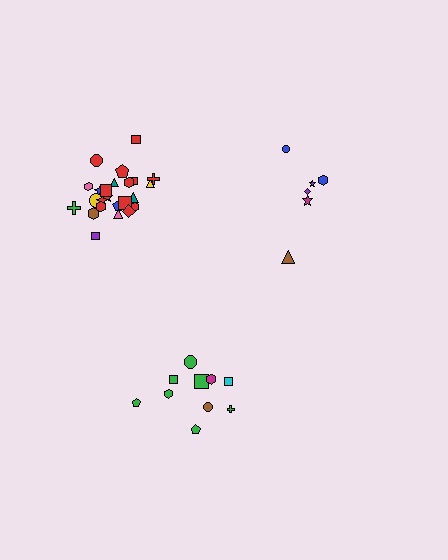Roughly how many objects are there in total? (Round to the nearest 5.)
Roughly 40 objects in total.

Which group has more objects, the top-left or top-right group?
The top-left group.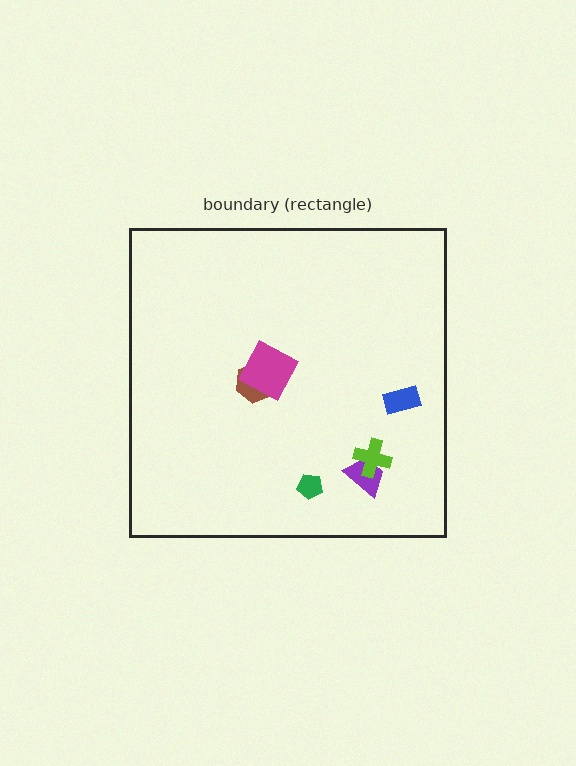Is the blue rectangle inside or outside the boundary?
Inside.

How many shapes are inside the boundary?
6 inside, 0 outside.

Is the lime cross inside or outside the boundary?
Inside.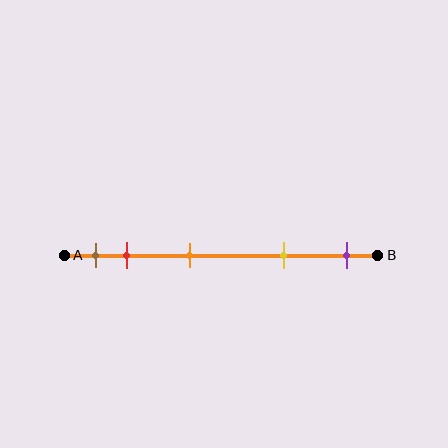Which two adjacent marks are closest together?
The brown and red marks are the closest adjacent pair.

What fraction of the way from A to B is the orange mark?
The orange mark is approximately 40% (0.4) of the way from A to B.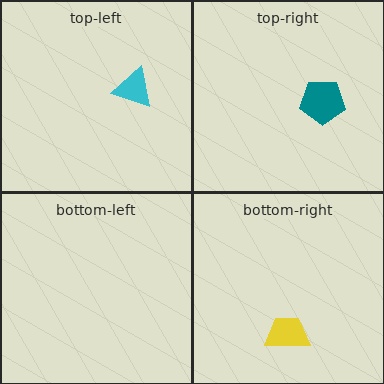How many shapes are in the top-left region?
1.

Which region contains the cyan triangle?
The top-left region.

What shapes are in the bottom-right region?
The yellow trapezoid.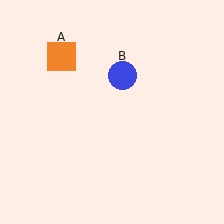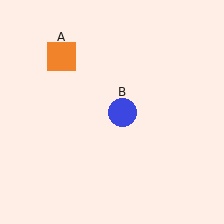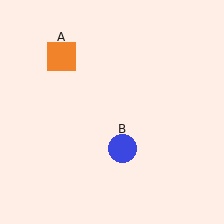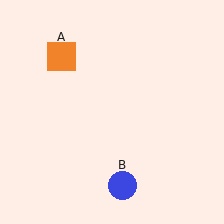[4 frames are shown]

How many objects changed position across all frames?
1 object changed position: blue circle (object B).